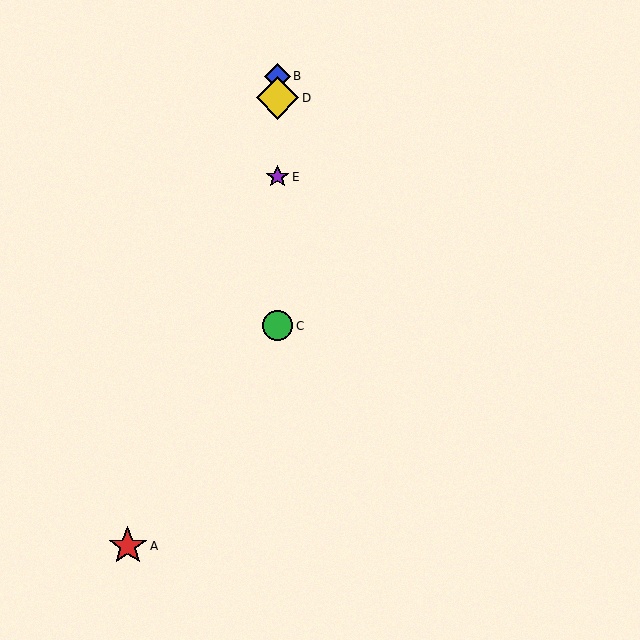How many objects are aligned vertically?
4 objects (B, C, D, E) are aligned vertically.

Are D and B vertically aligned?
Yes, both are at x≈277.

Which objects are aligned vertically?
Objects B, C, D, E are aligned vertically.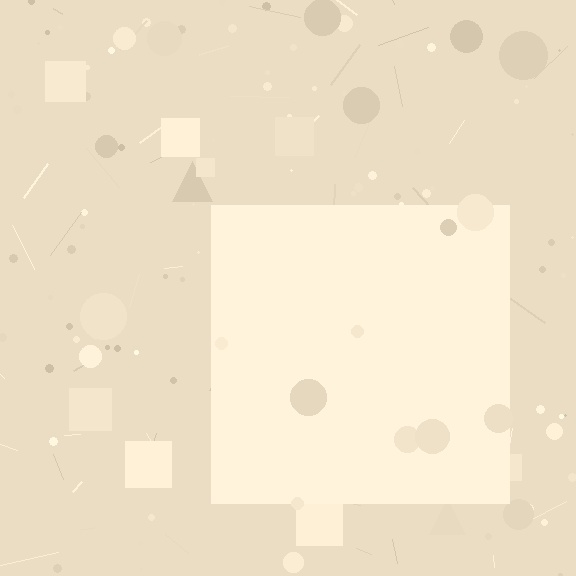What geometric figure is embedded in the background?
A square is embedded in the background.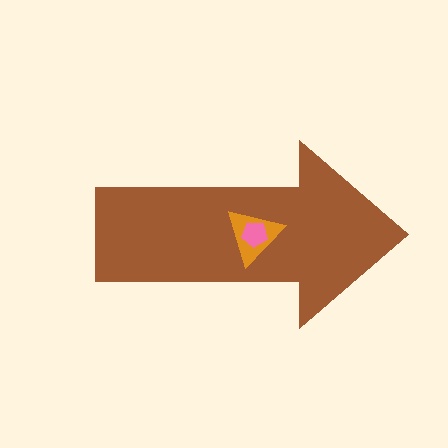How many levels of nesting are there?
3.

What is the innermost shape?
The pink pentagon.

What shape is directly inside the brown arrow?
The orange triangle.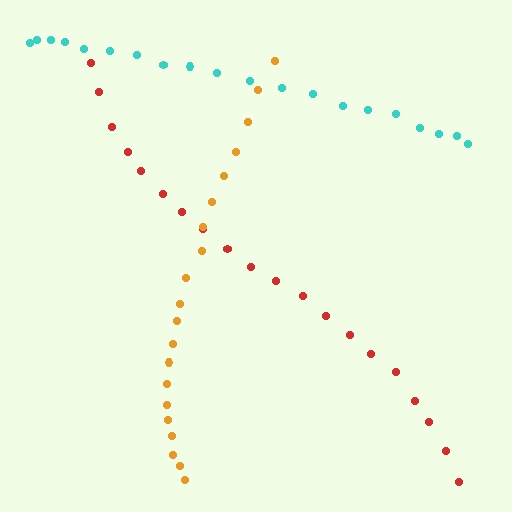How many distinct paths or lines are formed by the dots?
There are 3 distinct paths.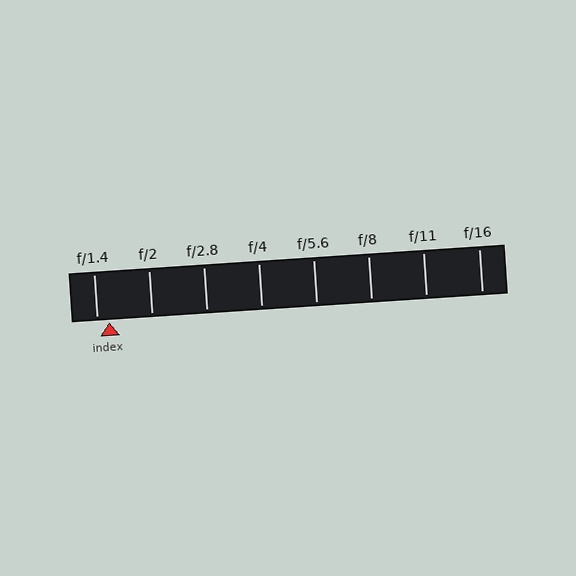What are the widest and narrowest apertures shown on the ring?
The widest aperture shown is f/1.4 and the narrowest is f/16.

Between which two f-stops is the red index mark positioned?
The index mark is between f/1.4 and f/2.